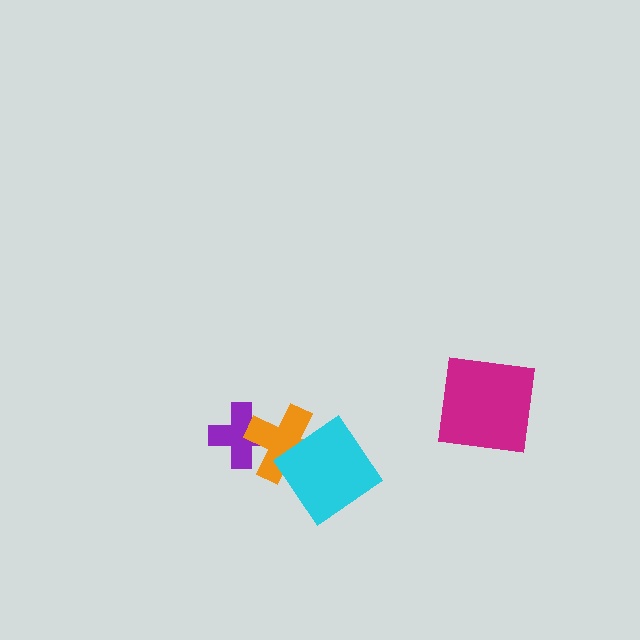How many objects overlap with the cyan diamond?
1 object overlaps with the cyan diamond.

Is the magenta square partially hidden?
No, no other shape covers it.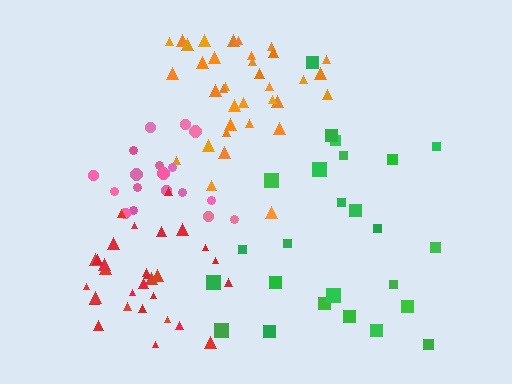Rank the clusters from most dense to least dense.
pink, red, orange, green.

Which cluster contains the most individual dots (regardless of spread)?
Orange (35).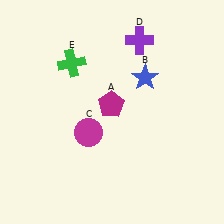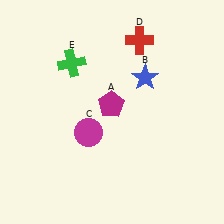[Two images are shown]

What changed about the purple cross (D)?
In Image 1, D is purple. In Image 2, it changed to red.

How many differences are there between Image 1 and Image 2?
There is 1 difference between the two images.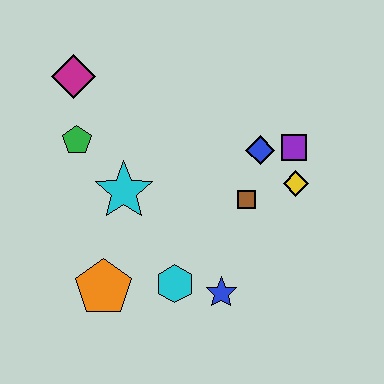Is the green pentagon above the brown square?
Yes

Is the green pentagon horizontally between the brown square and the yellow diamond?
No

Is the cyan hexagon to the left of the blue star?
Yes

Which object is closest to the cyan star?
The green pentagon is closest to the cyan star.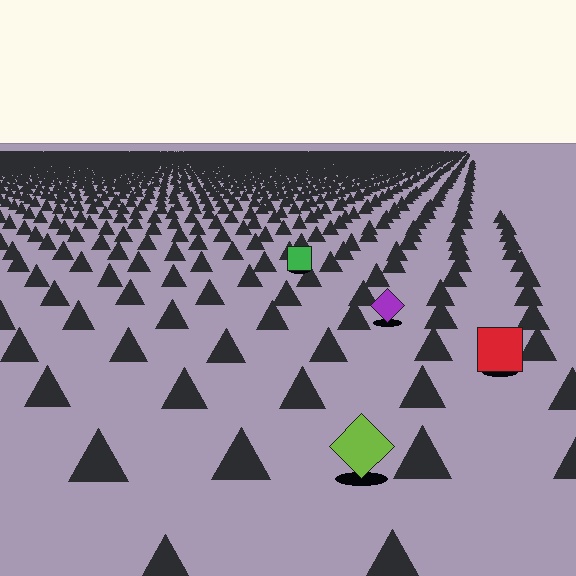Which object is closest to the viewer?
The lime diamond is closest. The texture marks near it are larger and more spread out.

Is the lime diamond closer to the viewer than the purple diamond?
Yes. The lime diamond is closer — you can tell from the texture gradient: the ground texture is coarser near it.